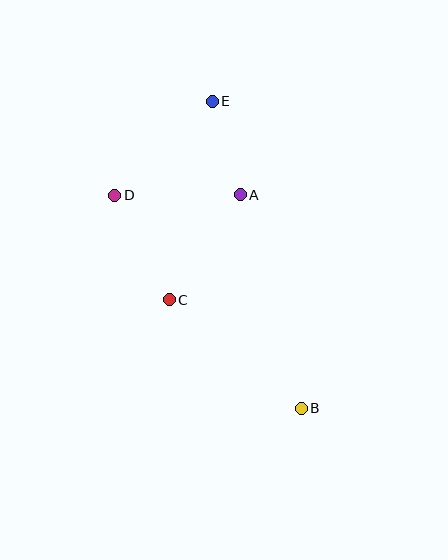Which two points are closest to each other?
Points A and E are closest to each other.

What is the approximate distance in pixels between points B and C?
The distance between B and C is approximately 171 pixels.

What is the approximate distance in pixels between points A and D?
The distance between A and D is approximately 126 pixels.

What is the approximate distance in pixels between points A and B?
The distance between A and B is approximately 222 pixels.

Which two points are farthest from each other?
Points B and E are farthest from each other.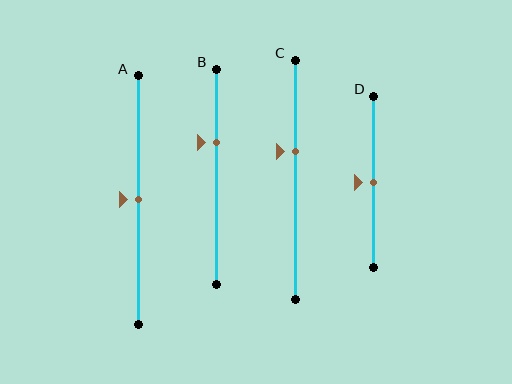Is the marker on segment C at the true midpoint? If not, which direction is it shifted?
No, the marker on segment C is shifted upward by about 12% of the segment length.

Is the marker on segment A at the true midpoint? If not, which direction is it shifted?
Yes, the marker on segment A is at the true midpoint.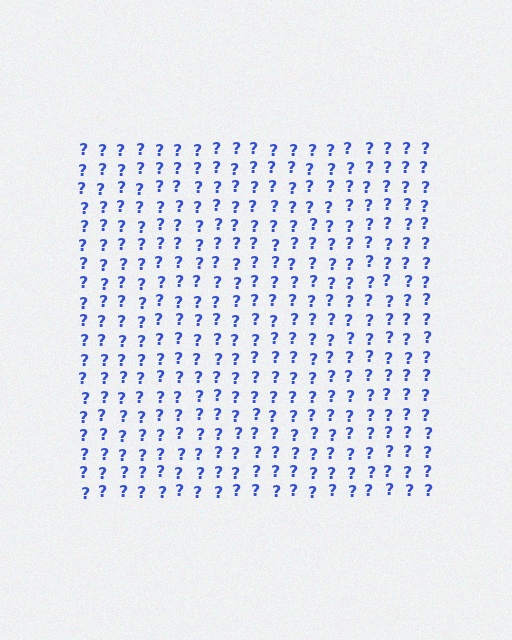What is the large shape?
The large shape is a square.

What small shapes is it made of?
It is made of small question marks.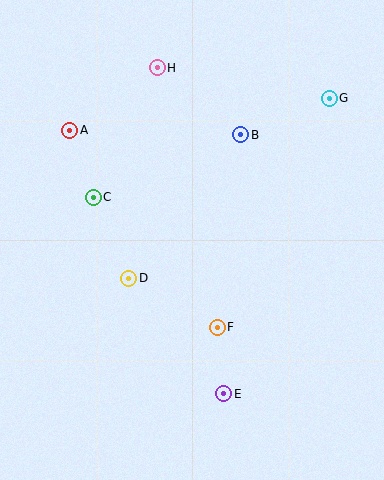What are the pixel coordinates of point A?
Point A is at (70, 130).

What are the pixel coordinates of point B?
Point B is at (241, 135).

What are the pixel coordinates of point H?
Point H is at (157, 68).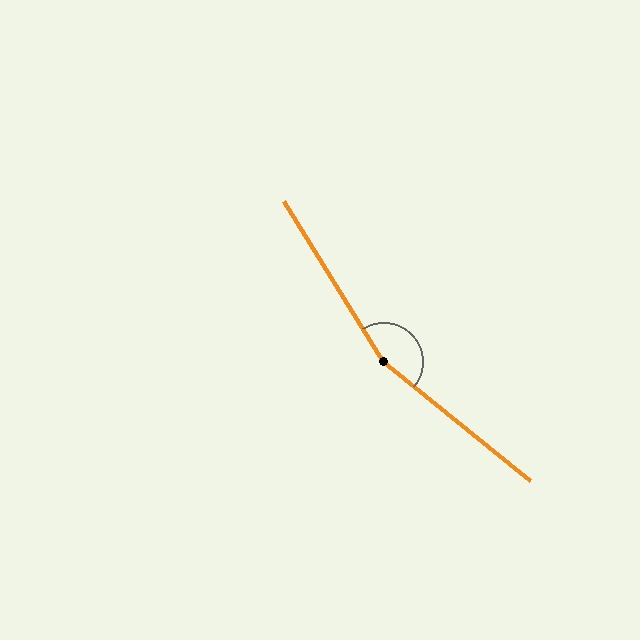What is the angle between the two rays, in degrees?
Approximately 161 degrees.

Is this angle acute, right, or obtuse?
It is obtuse.